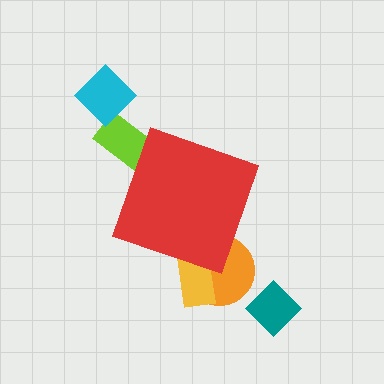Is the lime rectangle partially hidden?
Yes, the lime rectangle is partially hidden behind the red diamond.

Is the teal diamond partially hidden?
No, the teal diamond is fully visible.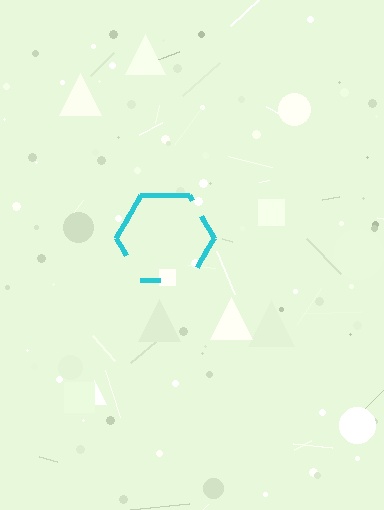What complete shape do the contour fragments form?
The contour fragments form a hexagon.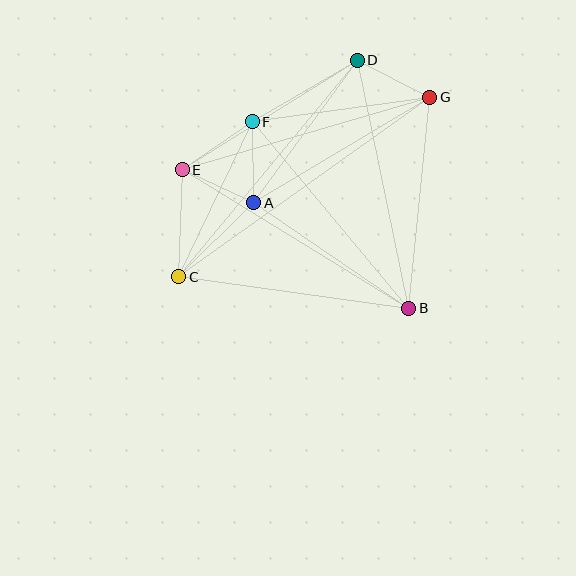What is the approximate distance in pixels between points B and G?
The distance between B and G is approximately 212 pixels.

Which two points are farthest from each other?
Points C and G are farthest from each other.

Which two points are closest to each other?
Points A and E are closest to each other.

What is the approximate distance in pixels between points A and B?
The distance between A and B is approximately 187 pixels.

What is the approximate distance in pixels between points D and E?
The distance between D and E is approximately 206 pixels.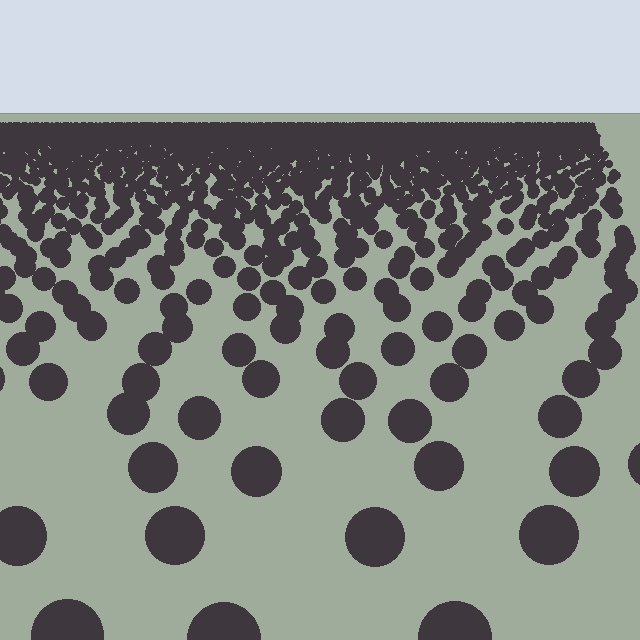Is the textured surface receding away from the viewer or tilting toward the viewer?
The surface is receding away from the viewer. Texture elements get smaller and denser toward the top.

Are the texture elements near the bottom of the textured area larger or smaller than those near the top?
Larger. Near the bottom, elements are closer to the viewer and appear at a bigger on-screen size.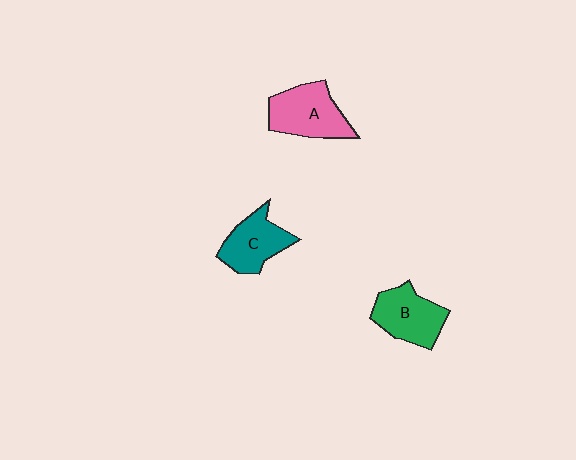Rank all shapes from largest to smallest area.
From largest to smallest: A (pink), B (green), C (teal).